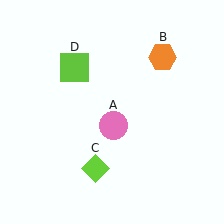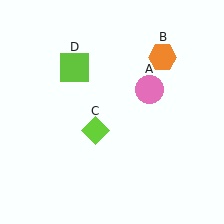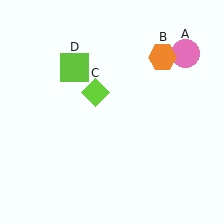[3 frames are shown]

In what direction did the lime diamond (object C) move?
The lime diamond (object C) moved up.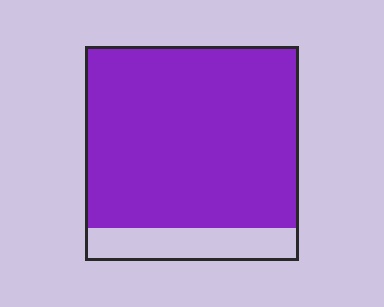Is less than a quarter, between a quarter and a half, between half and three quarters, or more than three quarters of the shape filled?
More than three quarters.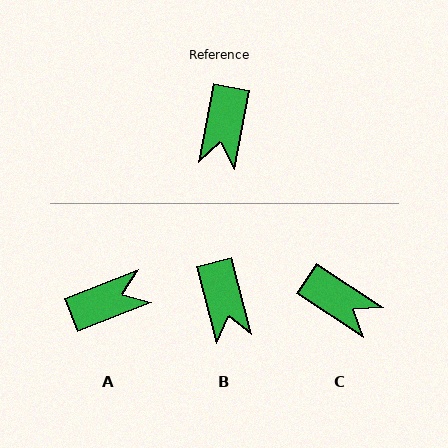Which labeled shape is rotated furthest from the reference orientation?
A, about 122 degrees away.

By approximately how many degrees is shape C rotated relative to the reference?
Approximately 68 degrees counter-clockwise.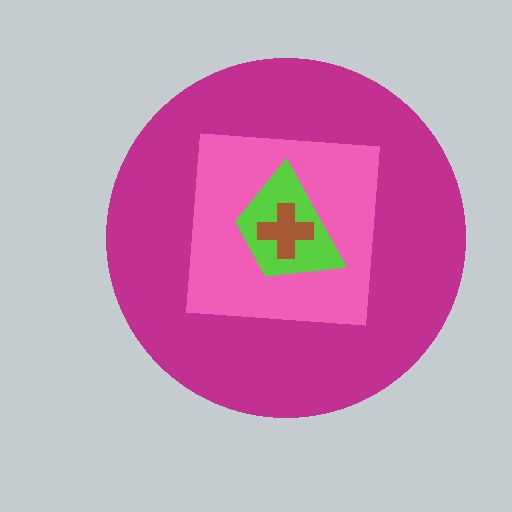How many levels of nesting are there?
4.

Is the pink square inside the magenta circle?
Yes.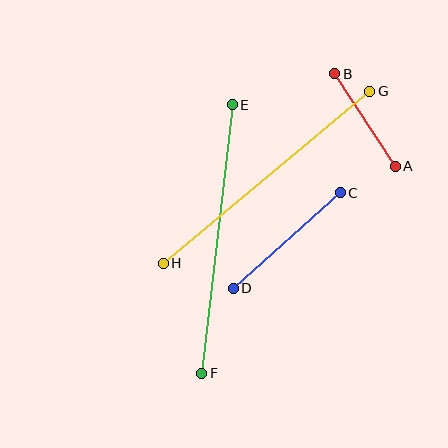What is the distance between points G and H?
The distance is approximately 269 pixels.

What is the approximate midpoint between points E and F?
The midpoint is at approximately (217, 239) pixels.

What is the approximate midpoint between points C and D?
The midpoint is at approximately (287, 240) pixels.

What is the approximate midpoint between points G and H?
The midpoint is at approximately (266, 177) pixels.